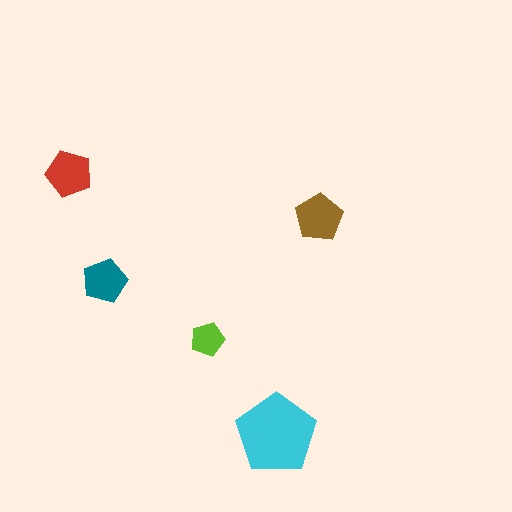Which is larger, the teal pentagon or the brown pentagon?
The brown one.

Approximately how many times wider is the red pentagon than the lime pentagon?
About 1.5 times wider.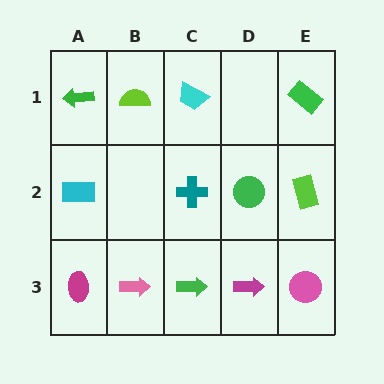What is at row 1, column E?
A green rectangle.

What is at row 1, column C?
A cyan trapezoid.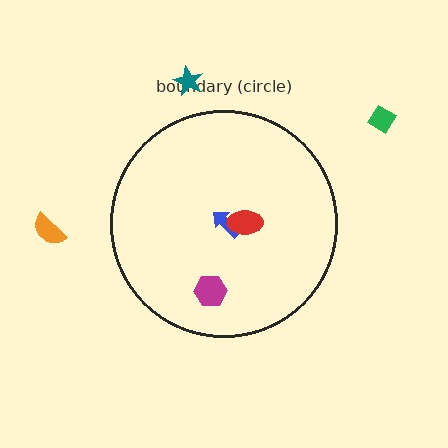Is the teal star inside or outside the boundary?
Outside.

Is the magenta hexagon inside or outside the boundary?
Inside.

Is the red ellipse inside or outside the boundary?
Inside.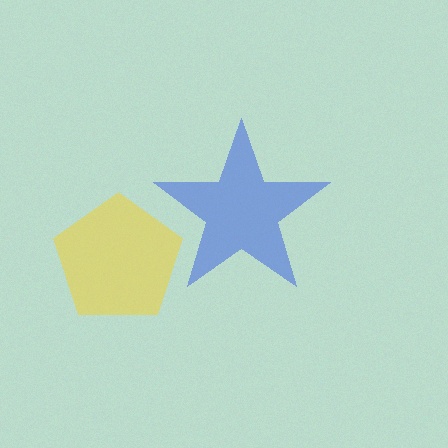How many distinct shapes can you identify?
There are 2 distinct shapes: a yellow pentagon, a blue star.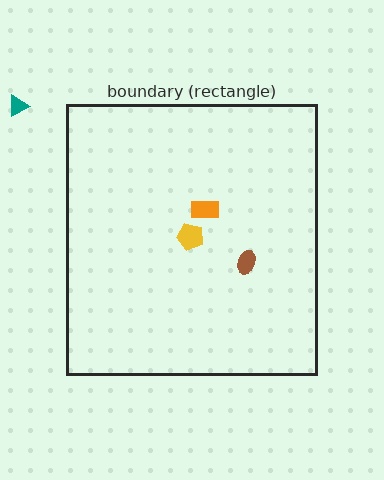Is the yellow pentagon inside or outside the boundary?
Inside.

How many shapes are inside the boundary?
3 inside, 1 outside.